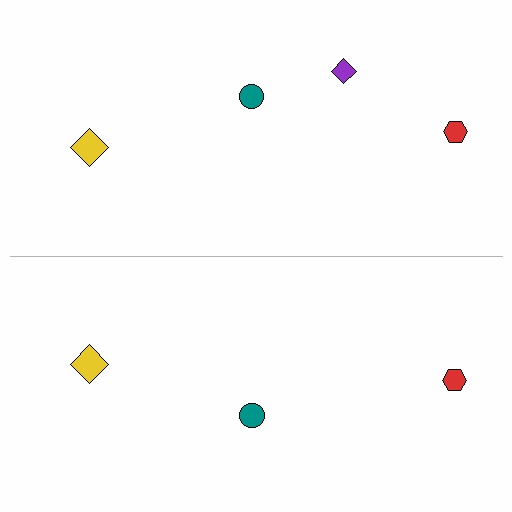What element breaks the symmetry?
A purple diamond is missing from the bottom side.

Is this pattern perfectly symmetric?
No, the pattern is not perfectly symmetric. A purple diamond is missing from the bottom side.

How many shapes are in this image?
There are 7 shapes in this image.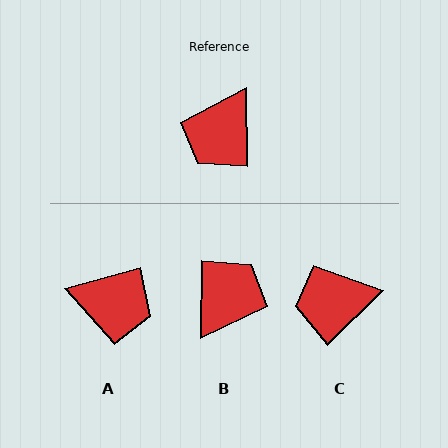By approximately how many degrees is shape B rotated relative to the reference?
Approximately 178 degrees counter-clockwise.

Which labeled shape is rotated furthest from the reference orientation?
B, about 178 degrees away.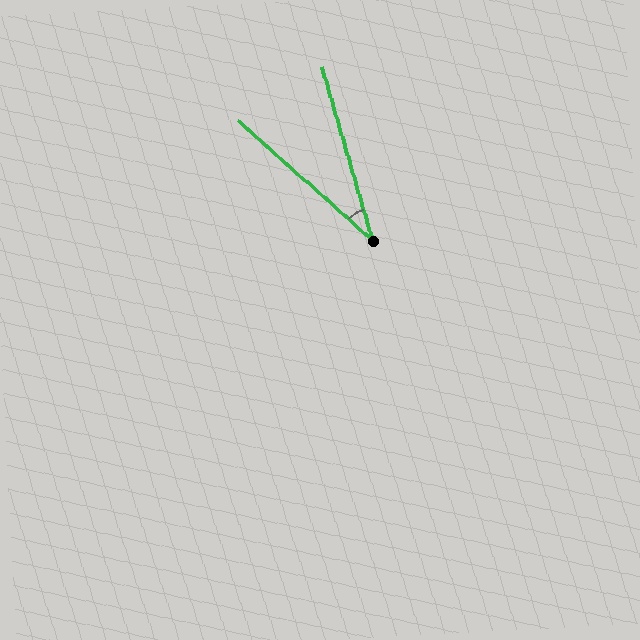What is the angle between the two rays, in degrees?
Approximately 32 degrees.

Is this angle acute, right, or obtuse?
It is acute.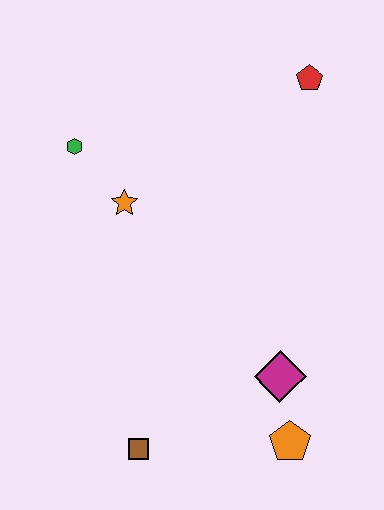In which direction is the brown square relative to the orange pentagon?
The brown square is to the left of the orange pentagon.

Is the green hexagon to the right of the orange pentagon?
No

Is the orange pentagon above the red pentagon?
No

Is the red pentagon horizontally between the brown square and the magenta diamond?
No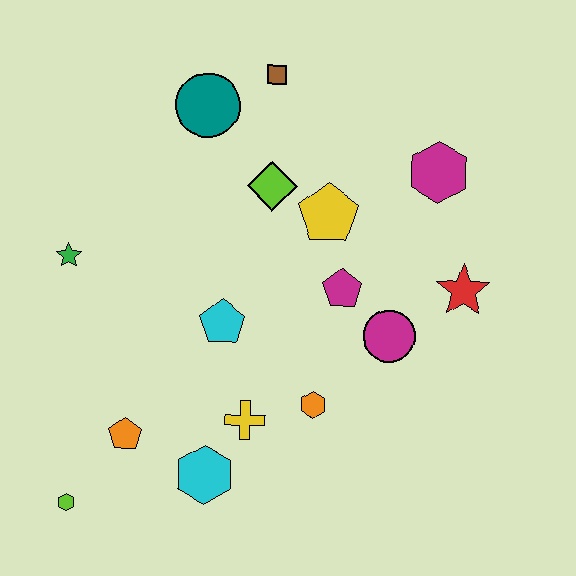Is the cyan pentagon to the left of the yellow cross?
Yes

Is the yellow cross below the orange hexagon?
Yes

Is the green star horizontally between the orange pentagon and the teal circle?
No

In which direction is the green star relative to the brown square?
The green star is to the left of the brown square.